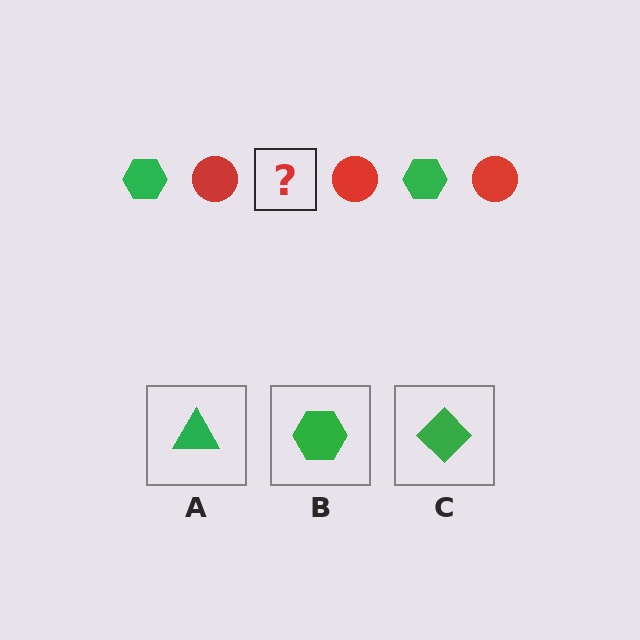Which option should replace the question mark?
Option B.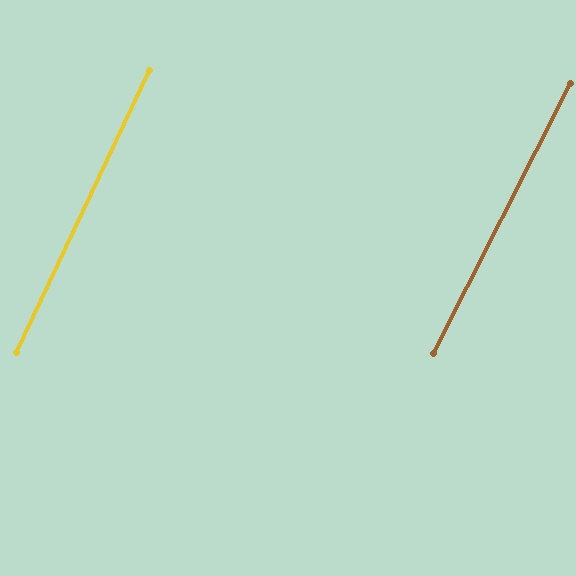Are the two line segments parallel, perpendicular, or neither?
Parallel — their directions differ by only 1.7°.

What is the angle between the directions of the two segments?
Approximately 2 degrees.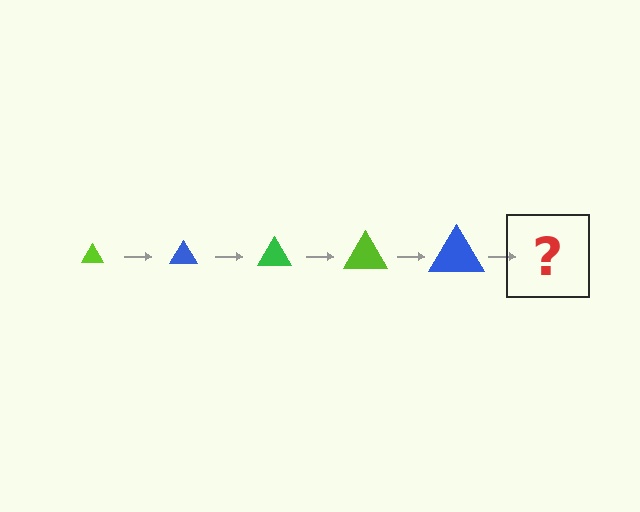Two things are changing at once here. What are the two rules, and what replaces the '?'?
The two rules are that the triangle grows larger each step and the color cycles through lime, blue, and green. The '?' should be a green triangle, larger than the previous one.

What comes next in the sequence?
The next element should be a green triangle, larger than the previous one.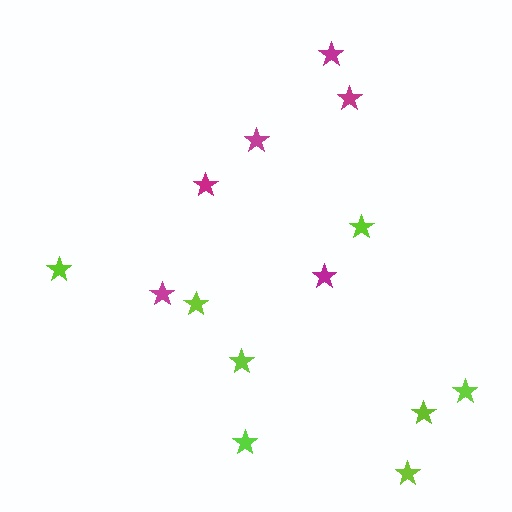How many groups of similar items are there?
There are 2 groups: one group of magenta stars (6) and one group of lime stars (8).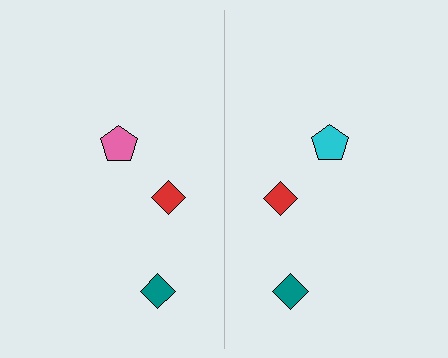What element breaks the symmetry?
The cyan pentagon on the right side breaks the symmetry — its mirror counterpart is pink.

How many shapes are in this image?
There are 6 shapes in this image.